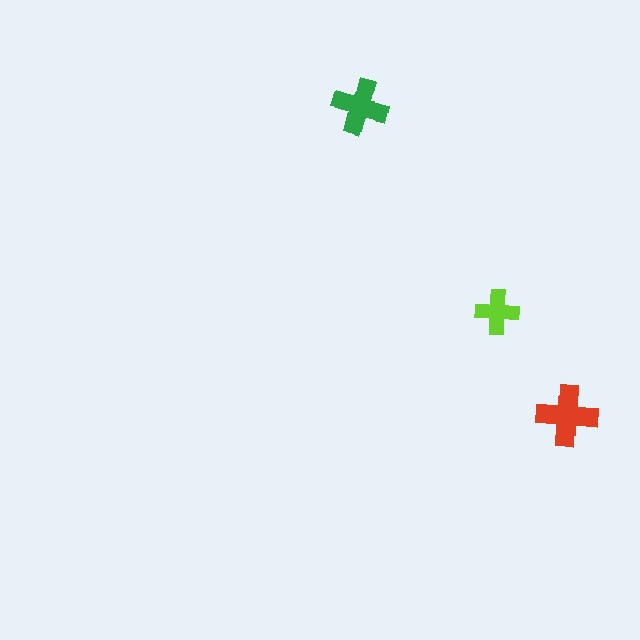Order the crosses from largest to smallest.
the red one, the green one, the lime one.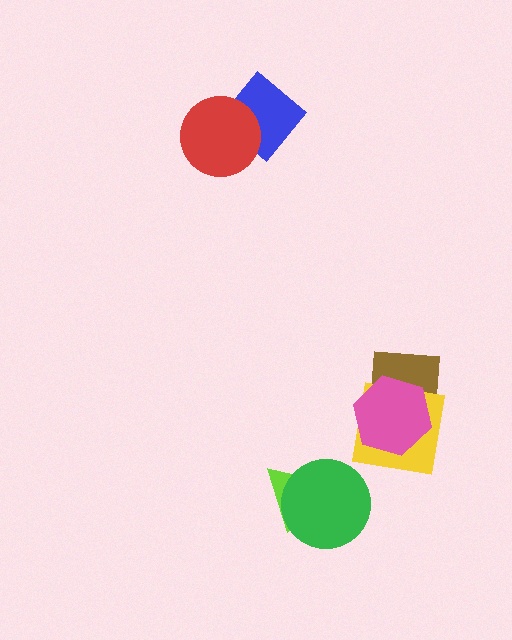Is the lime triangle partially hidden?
Yes, it is partially covered by another shape.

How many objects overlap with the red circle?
1 object overlaps with the red circle.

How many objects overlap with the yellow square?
2 objects overlap with the yellow square.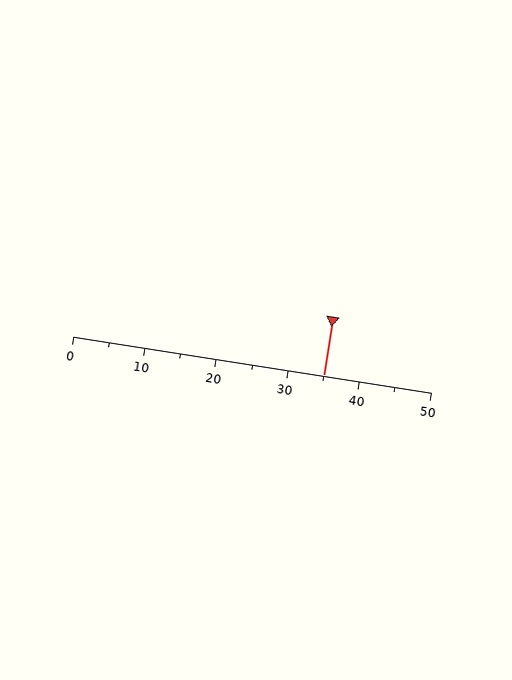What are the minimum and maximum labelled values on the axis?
The axis runs from 0 to 50.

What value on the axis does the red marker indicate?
The marker indicates approximately 35.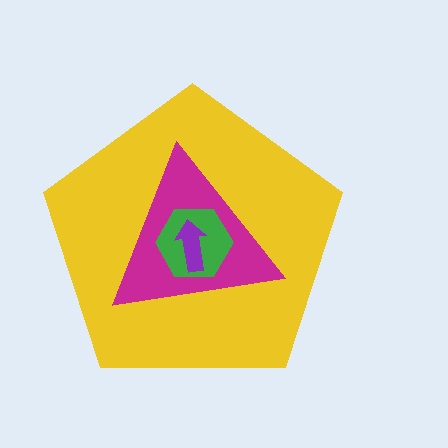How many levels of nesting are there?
4.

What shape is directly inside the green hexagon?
The purple arrow.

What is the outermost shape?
The yellow pentagon.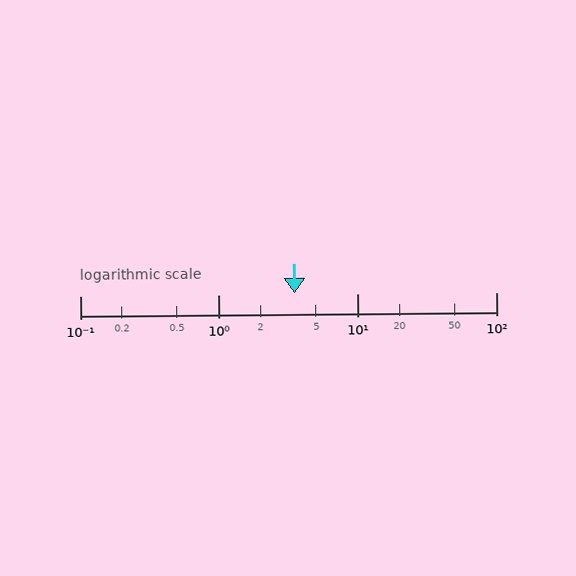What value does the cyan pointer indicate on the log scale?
The pointer indicates approximately 3.5.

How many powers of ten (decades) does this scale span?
The scale spans 3 decades, from 0.1 to 100.